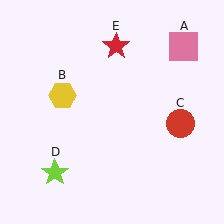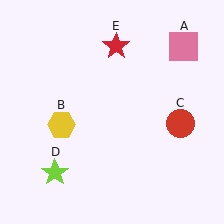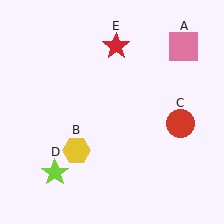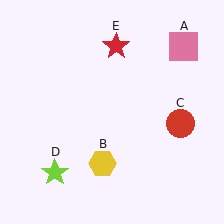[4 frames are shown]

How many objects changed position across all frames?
1 object changed position: yellow hexagon (object B).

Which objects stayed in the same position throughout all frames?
Pink square (object A) and red circle (object C) and lime star (object D) and red star (object E) remained stationary.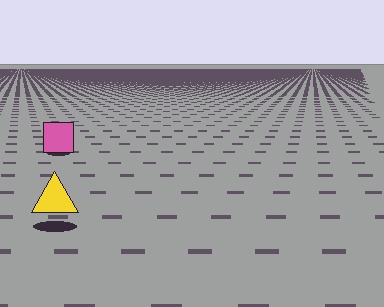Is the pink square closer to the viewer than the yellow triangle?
No. The yellow triangle is closer — you can tell from the texture gradient: the ground texture is coarser near it.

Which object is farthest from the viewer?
The pink square is farthest from the viewer. It appears smaller and the ground texture around it is denser.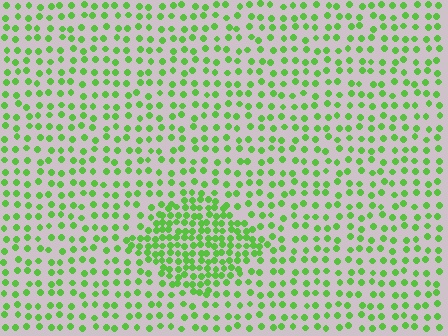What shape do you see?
I see a diamond.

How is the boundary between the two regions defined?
The boundary is defined by a change in element density (approximately 2.2x ratio). All elements are the same color, size, and shape.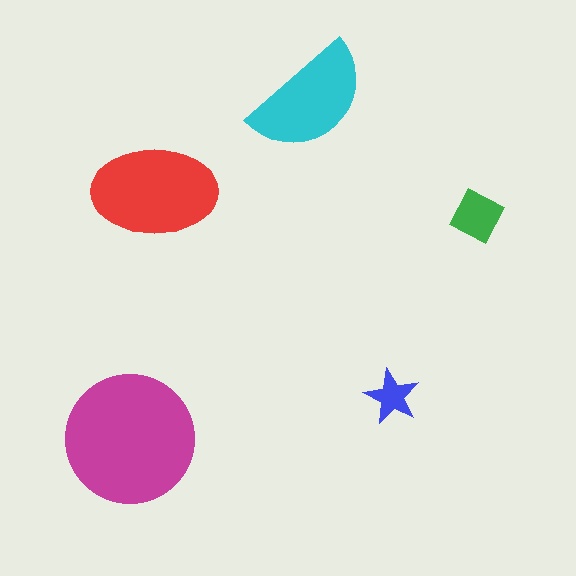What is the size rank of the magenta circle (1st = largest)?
1st.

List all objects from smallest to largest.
The blue star, the green diamond, the cyan semicircle, the red ellipse, the magenta circle.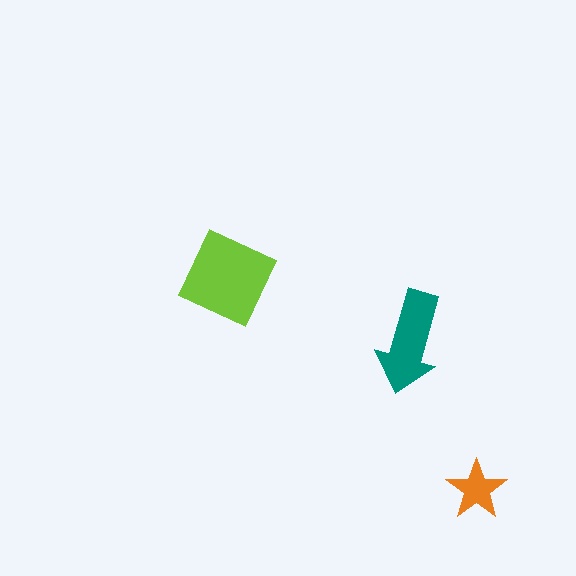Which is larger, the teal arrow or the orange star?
The teal arrow.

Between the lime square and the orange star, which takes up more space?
The lime square.